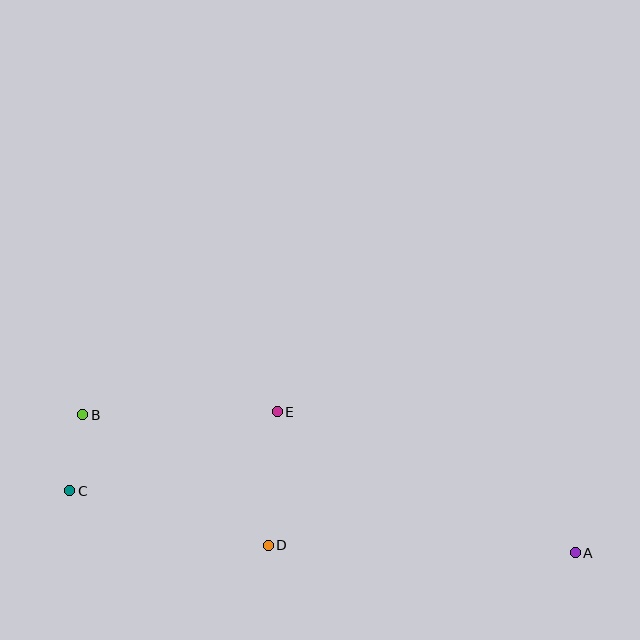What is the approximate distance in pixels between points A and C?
The distance between A and C is approximately 509 pixels.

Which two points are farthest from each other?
Points A and B are farthest from each other.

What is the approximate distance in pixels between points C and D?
The distance between C and D is approximately 206 pixels.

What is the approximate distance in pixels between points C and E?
The distance between C and E is approximately 222 pixels.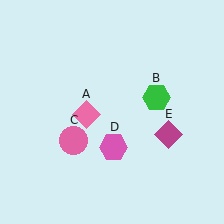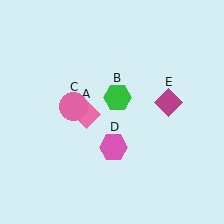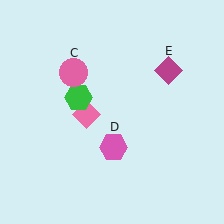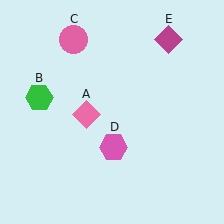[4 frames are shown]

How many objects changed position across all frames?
3 objects changed position: green hexagon (object B), pink circle (object C), magenta diamond (object E).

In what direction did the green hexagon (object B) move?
The green hexagon (object B) moved left.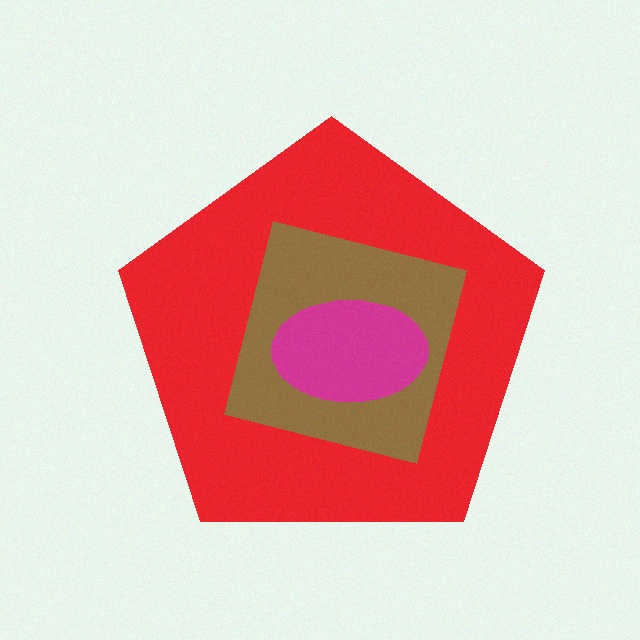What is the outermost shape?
The red pentagon.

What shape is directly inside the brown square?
The magenta ellipse.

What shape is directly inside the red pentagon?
The brown square.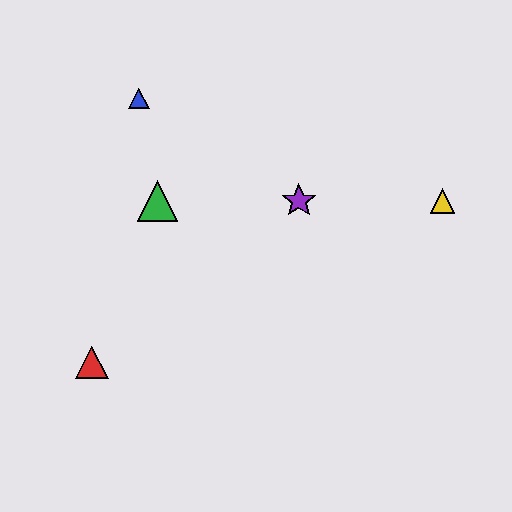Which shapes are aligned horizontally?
The green triangle, the yellow triangle, the purple star are aligned horizontally.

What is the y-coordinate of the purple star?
The purple star is at y≈201.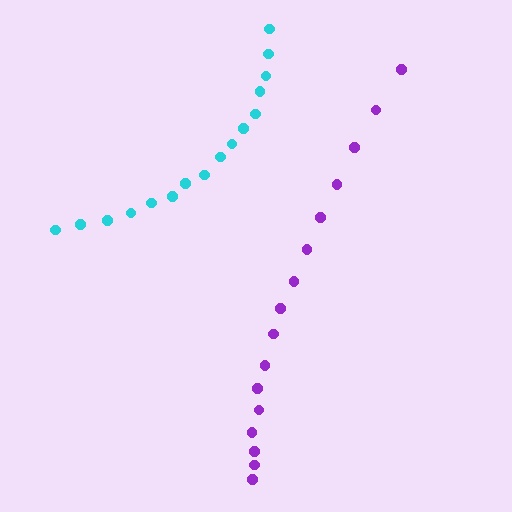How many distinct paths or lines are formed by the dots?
There are 2 distinct paths.